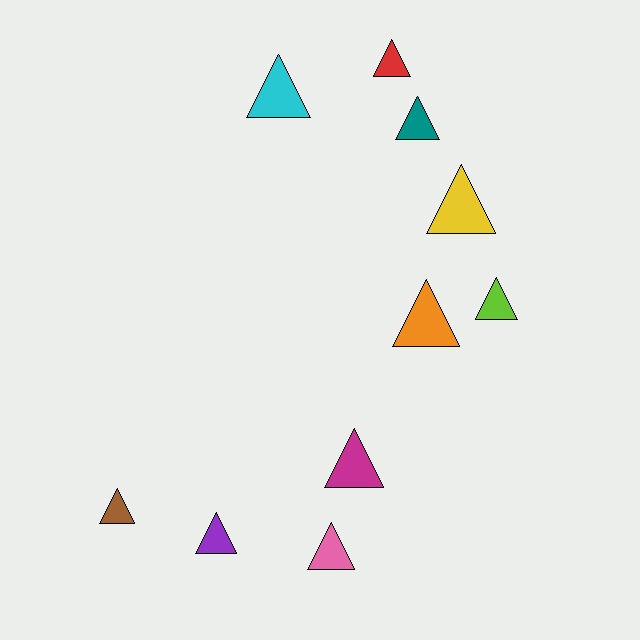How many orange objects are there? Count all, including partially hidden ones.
There is 1 orange object.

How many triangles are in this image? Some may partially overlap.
There are 10 triangles.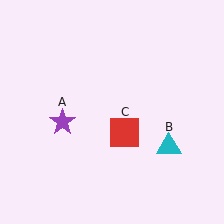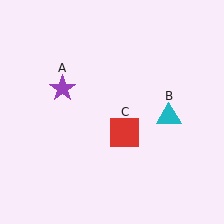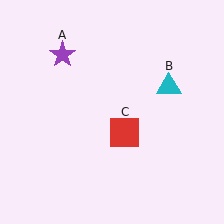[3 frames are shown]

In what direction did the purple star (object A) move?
The purple star (object A) moved up.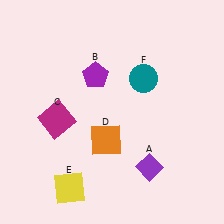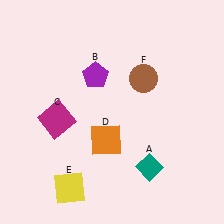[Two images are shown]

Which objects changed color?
A changed from purple to teal. F changed from teal to brown.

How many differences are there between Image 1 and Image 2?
There are 2 differences between the two images.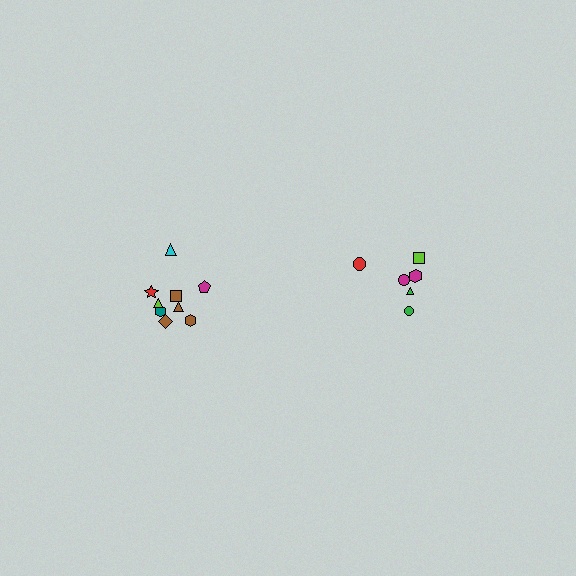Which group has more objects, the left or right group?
The left group.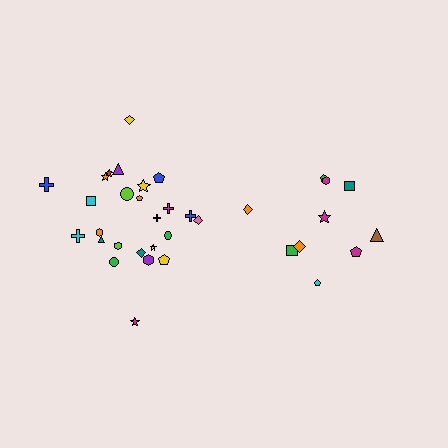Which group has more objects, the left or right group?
The left group.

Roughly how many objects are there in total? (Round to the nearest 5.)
Roughly 35 objects in total.